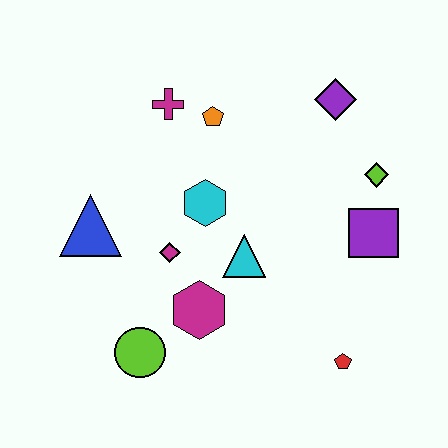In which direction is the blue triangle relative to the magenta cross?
The blue triangle is below the magenta cross.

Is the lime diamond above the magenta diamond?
Yes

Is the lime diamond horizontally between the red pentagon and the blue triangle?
No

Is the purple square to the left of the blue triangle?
No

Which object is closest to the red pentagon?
The purple square is closest to the red pentagon.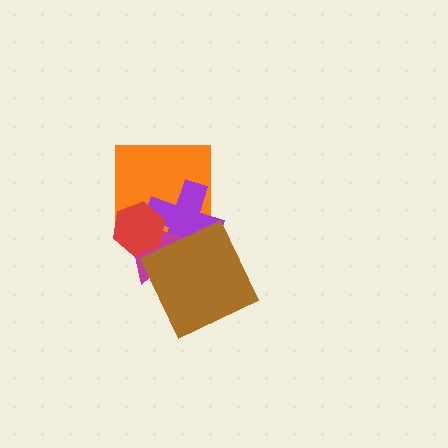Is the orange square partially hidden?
Yes, it is partially covered by another shape.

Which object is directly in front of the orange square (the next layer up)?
The purple cross is directly in front of the orange square.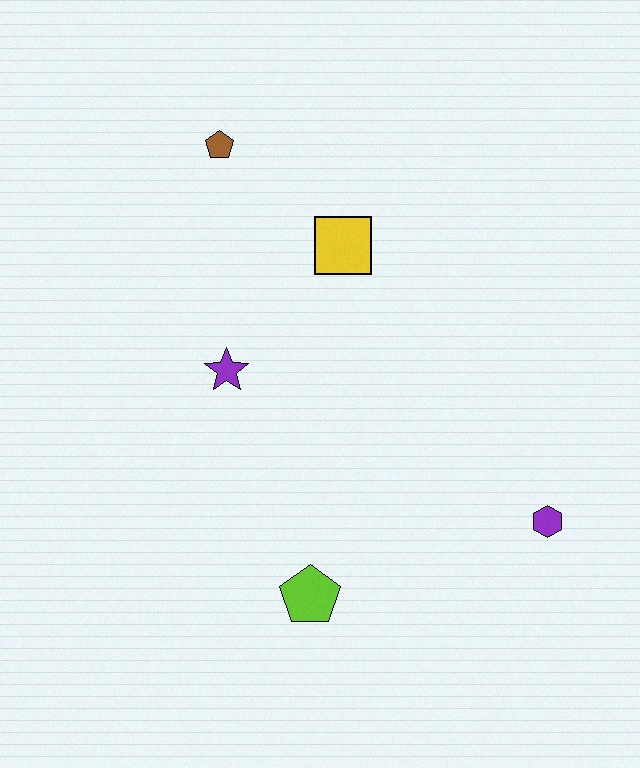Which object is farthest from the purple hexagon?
The brown pentagon is farthest from the purple hexagon.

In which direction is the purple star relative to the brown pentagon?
The purple star is below the brown pentagon.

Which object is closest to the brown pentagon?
The yellow square is closest to the brown pentagon.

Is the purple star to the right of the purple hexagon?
No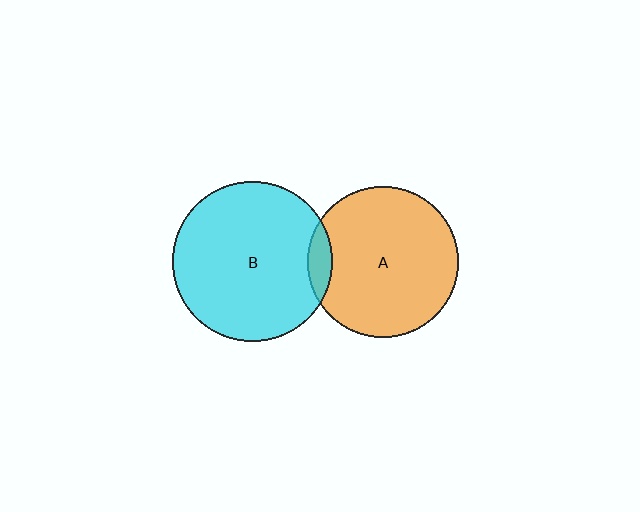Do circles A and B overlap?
Yes.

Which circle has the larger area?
Circle B (cyan).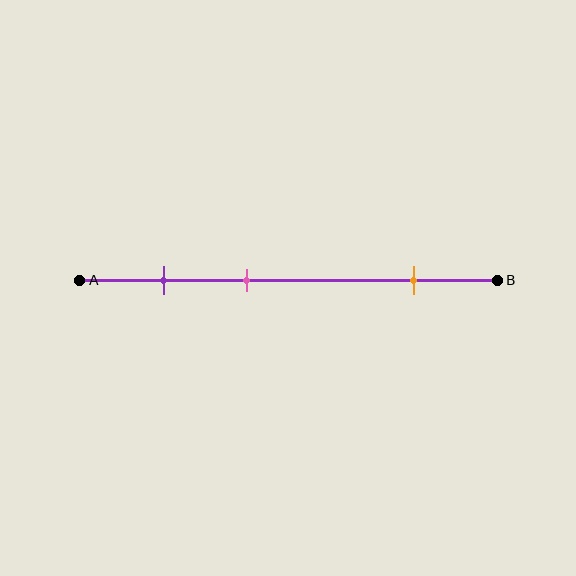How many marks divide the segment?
There are 3 marks dividing the segment.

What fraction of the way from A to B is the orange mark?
The orange mark is approximately 80% (0.8) of the way from A to B.